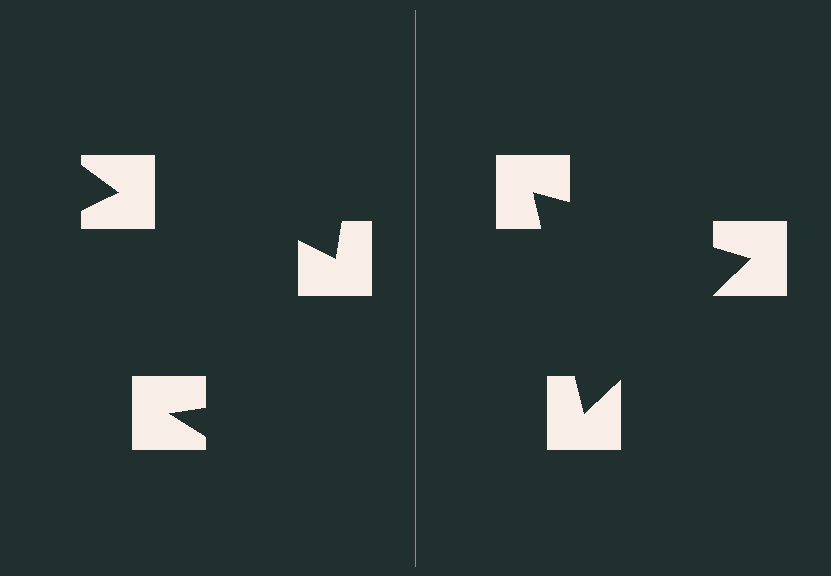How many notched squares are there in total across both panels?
6 — 3 on each side.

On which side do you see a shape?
An illusory triangle appears on the right side. On the left side the wedge cuts are rotated, so no coherent shape forms.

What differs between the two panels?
The notched squares are positioned identically on both sides; only the wedge orientations differ. On the right they align to a triangle; on the left they are misaligned.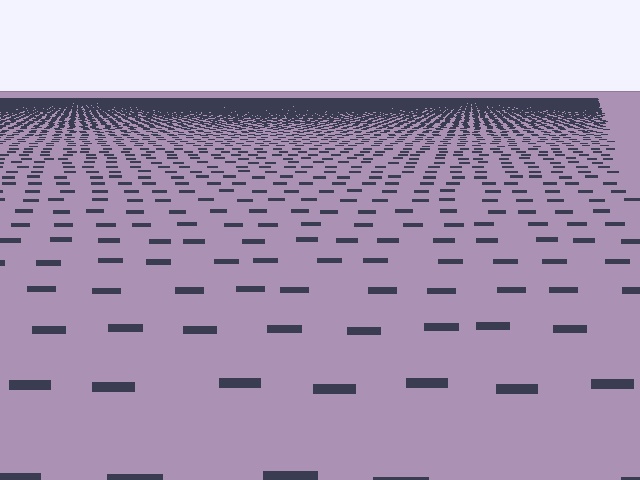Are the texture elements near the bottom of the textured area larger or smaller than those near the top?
Larger. Near the bottom, elements are closer to the viewer and appear at a bigger on-screen size.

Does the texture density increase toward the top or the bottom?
Density increases toward the top.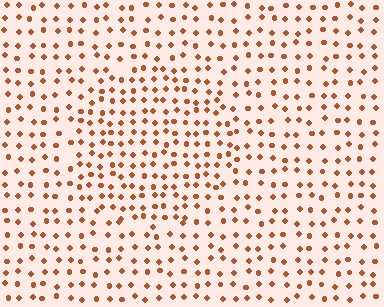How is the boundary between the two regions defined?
The boundary is defined by a change in element density (approximately 1.4x ratio). All elements are the same color, size, and shape.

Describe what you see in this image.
The image contains small brown elements arranged at two different densities. A circle-shaped region is visible where the elements are more densely packed than the surrounding area.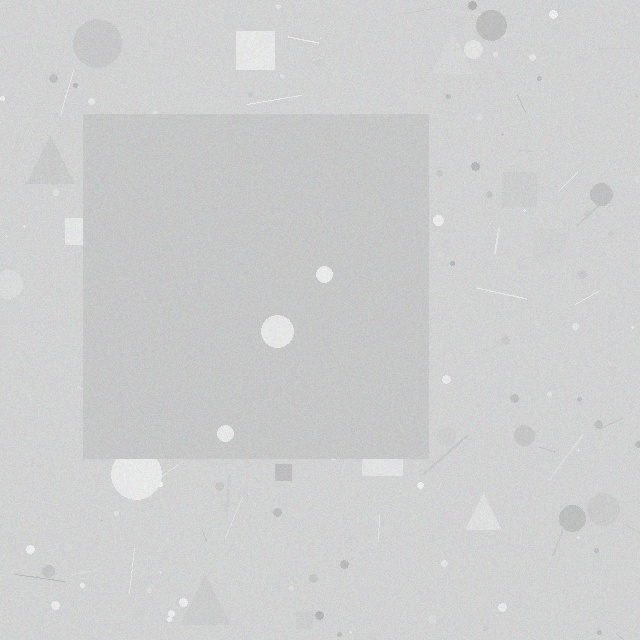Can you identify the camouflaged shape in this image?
The camouflaged shape is a square.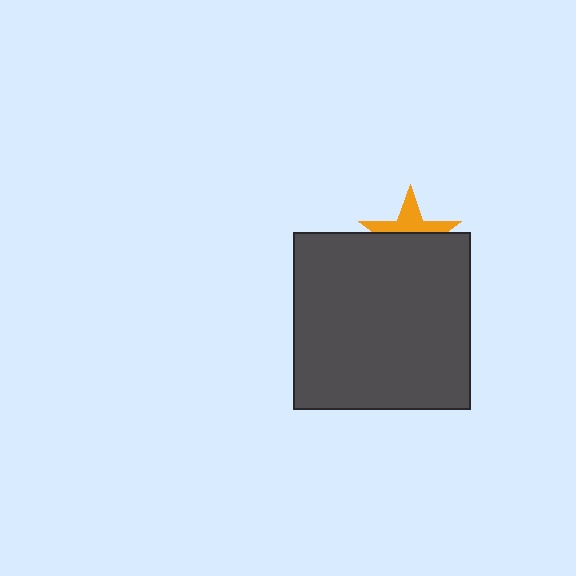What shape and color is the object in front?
The object in front is a dark gray square.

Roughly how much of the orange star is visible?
A small part of it is visible (roughly 41%).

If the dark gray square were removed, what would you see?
You would see the complete orange star.